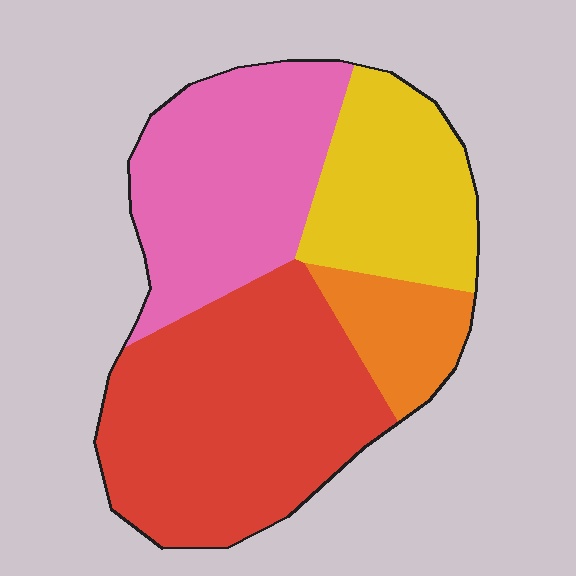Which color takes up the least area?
Orange, at roughly 10%.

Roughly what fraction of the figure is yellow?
Yellow covers about 20% of the figure.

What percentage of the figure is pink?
Pink takes up about one quarter (1/4) of the figure.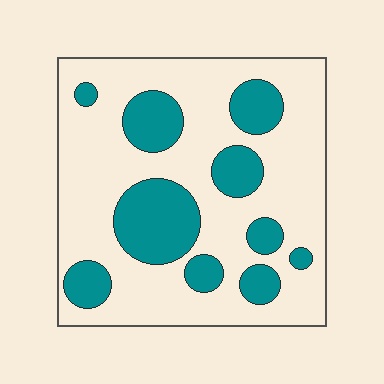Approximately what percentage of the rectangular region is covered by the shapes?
Approximately 30%.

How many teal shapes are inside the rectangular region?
10.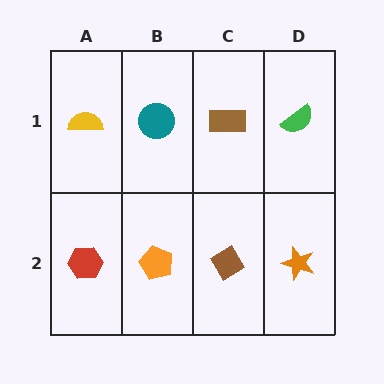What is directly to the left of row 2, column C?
An orange pentagon.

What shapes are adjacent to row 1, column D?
An orange star (row 2, column D), a brown rectangle (row 1, column C).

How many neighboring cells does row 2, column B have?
3.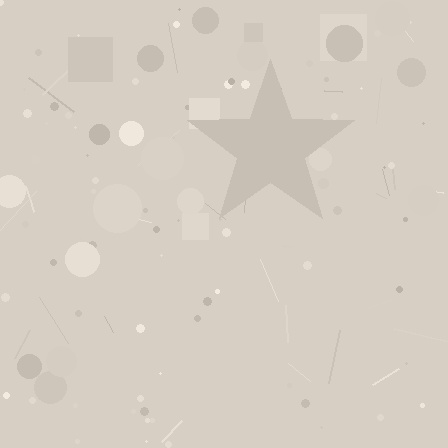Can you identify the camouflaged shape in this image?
The camouflaged shape is a star.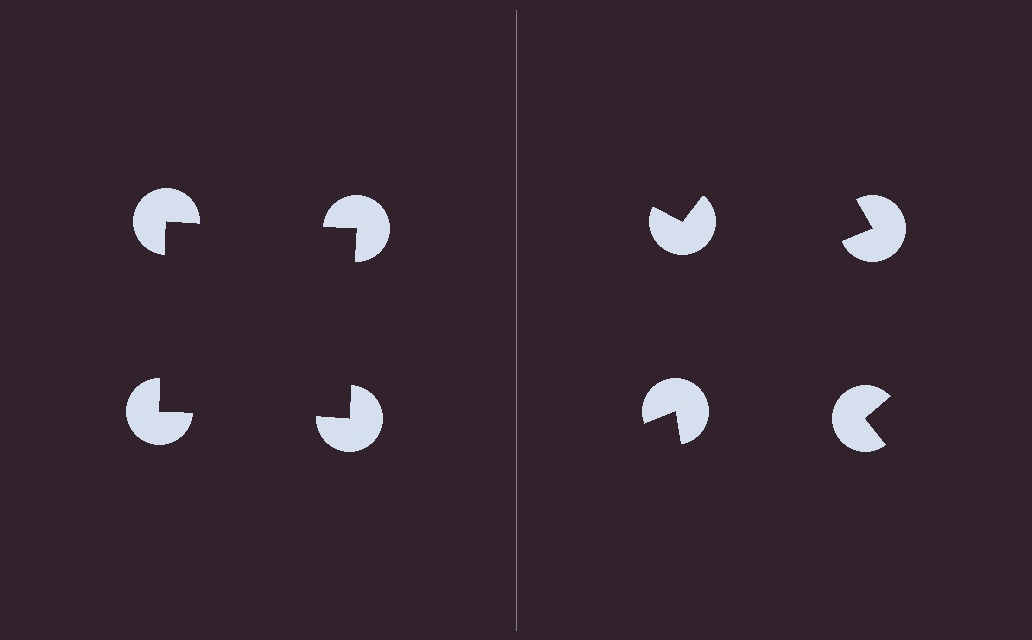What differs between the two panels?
The pac-man discs are positioned identically on both sides; only the wedge orientations differ. On the left they align to a square; on the right they are misaligned.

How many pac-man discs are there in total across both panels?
8 — 4 on each side.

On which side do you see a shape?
An illusory square appears on the left side. On the right side the wedge cuts are rotated, so no coherent shape forms.